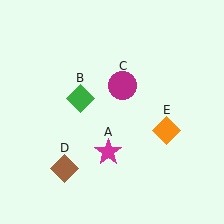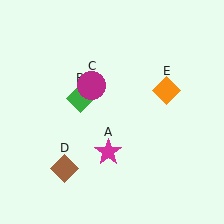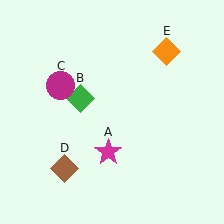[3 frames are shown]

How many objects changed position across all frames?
2 objects changed position: magenta circle (object C), orange diamond (object E).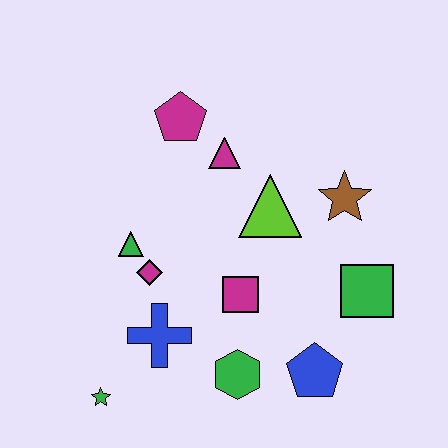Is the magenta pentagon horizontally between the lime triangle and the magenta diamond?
Yes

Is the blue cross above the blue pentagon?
Yes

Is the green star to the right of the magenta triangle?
No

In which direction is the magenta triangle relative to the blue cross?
The magenta triangle is above the blue cross.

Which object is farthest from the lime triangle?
The green star is farthest from the lime triangle.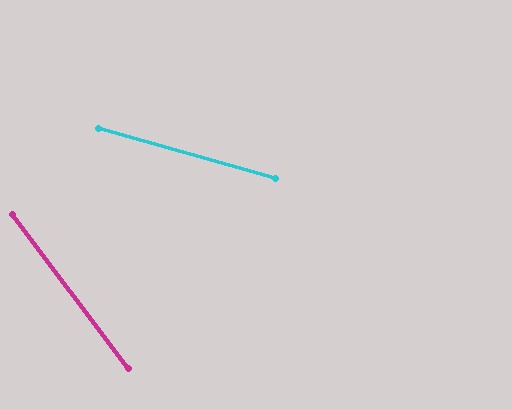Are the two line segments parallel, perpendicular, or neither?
Neither parallel nor perpendicular — they differ by about 38°.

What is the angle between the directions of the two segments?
Approximately 38 degrees.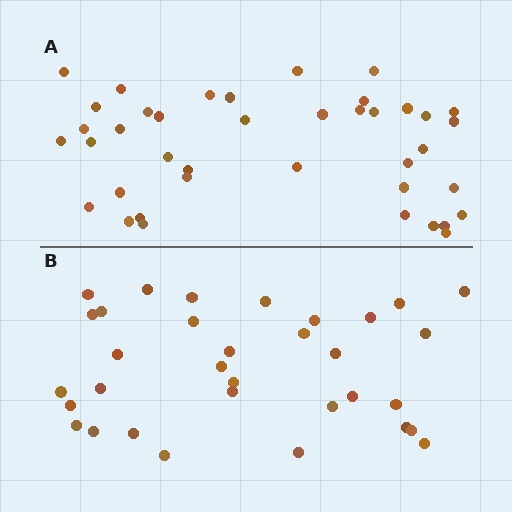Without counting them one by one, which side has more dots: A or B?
Region A (the top region) has more dots.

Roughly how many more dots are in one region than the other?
Region A has roughly 8 or so more dots than region B.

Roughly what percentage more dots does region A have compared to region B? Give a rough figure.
About 20% more.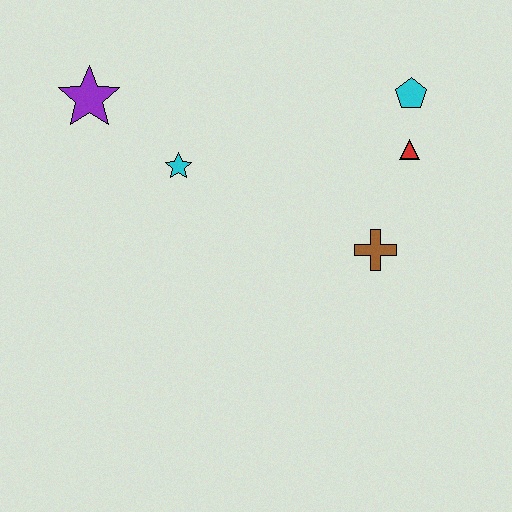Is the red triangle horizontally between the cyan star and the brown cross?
No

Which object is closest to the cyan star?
The purple star is closest to the cyan star.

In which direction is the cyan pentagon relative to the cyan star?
The cyan pentagon is to the right of the cyan star.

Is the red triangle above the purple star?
No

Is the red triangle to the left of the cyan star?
No